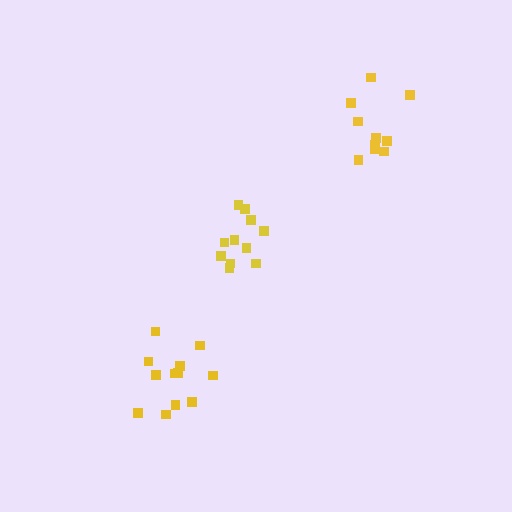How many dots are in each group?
Group 1: 11 dots, Group 2: 10 dots, Group 3: 12 dots (33 total).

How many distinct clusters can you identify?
There are 3 distinct clusters.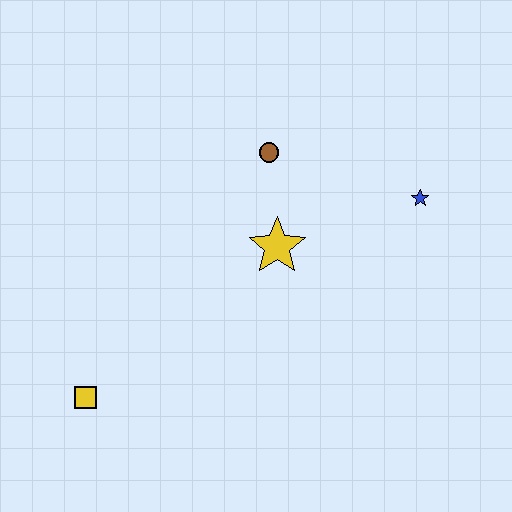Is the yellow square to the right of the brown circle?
No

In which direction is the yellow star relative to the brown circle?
The yellow star is below the brown circle.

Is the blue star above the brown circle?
No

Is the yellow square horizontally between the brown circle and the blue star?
No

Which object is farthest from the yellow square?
The blue star is farthest from the yellow square.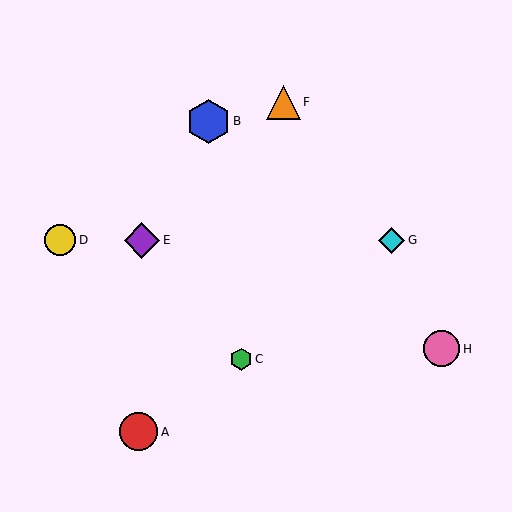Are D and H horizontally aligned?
No, D is at y≈240 and H is at y≈349.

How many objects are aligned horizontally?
3 objects (D, E, G) are aligned horizontally.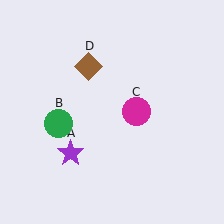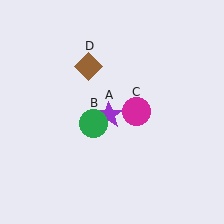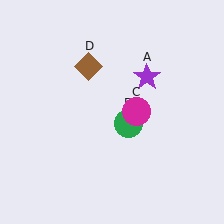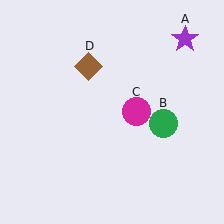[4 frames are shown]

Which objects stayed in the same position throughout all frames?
Magenta circle (object C) and brown diamond (object D) remained stationary.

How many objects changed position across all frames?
2 objects changed position: purple star (object A), green circle (object B).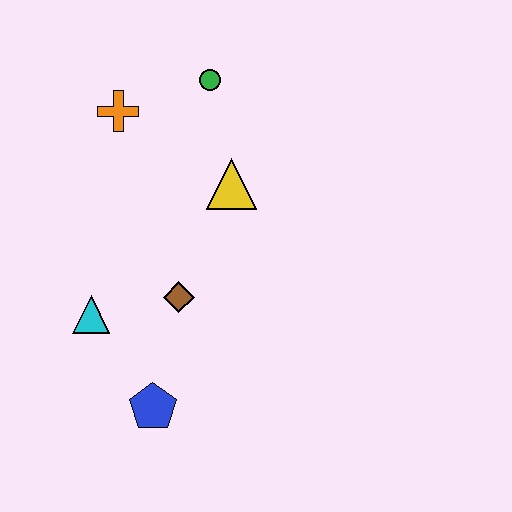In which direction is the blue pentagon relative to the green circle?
The blue pentagon is below the green circle.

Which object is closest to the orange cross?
The green circle is closest to the orange cross.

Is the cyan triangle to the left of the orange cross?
Yes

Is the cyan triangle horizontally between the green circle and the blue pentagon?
No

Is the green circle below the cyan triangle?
No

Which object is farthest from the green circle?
The blue pentagon is farthest from the green circle.